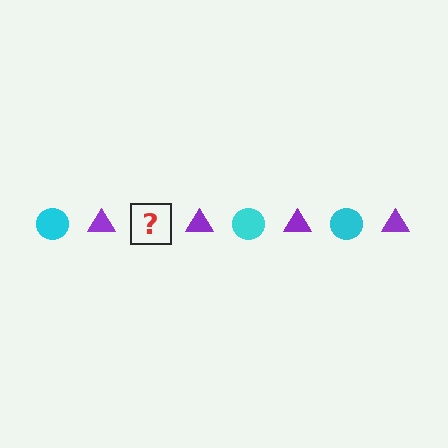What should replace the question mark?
The question mark should be replaced with a cyan circle.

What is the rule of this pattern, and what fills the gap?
The rule is that the pattern alternates between cyan circle and purple triangle. The gap should be filled with a cyan circle.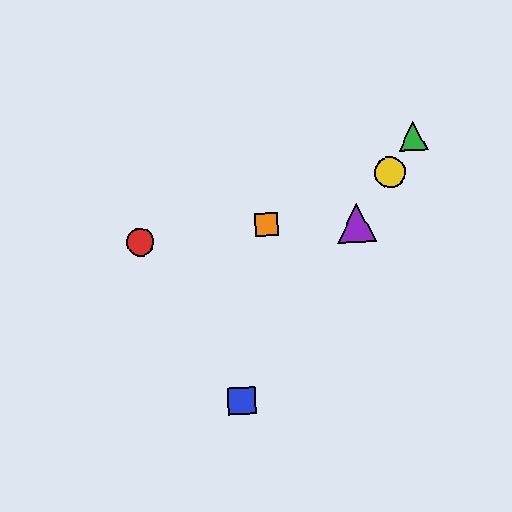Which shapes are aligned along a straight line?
The blue square, the green triangle, the yellow circle, the purple triangle are aligned along a straight line.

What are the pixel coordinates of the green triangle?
The green triangle is at (413, 136).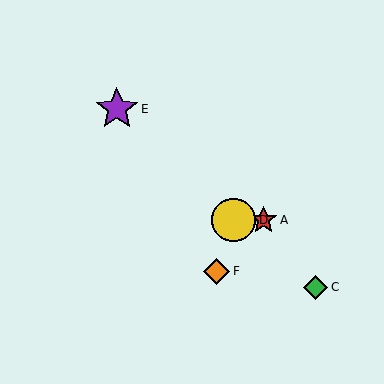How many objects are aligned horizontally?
3 objects (A, B, D) are aligned horizontally.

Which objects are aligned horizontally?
Objects A, B, D are aligned horizontally.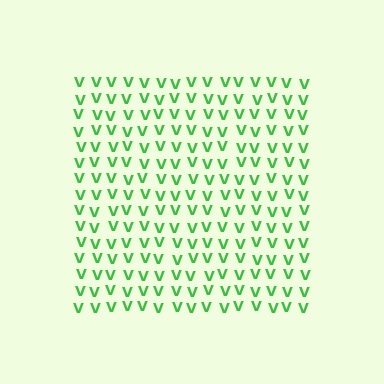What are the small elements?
The small elements are letter V's.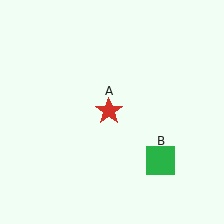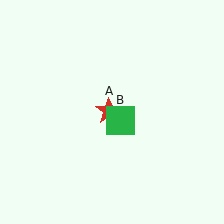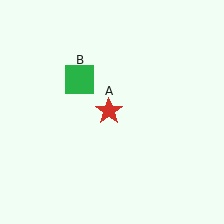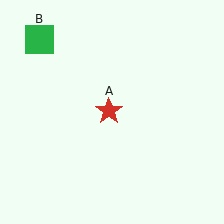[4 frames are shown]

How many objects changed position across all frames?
1 object changed position: green square (object B).